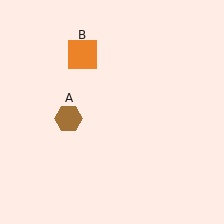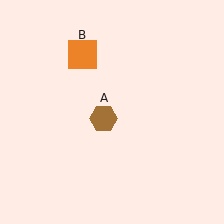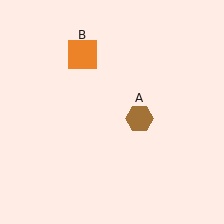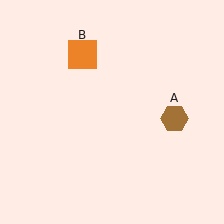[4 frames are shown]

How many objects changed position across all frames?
1 object changed position: brown hexagon (object A).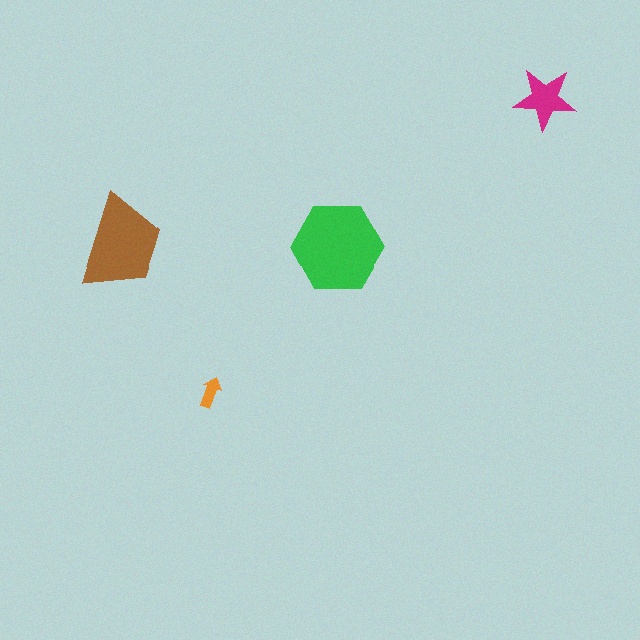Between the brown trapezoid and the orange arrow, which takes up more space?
The brown trapezoid.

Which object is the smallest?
The orange arrow.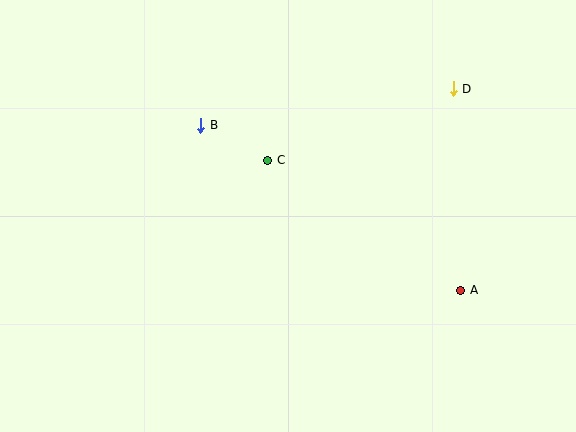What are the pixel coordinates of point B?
Point B is at (201, 125).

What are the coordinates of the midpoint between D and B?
The midpoint between D and B is at (327, 107).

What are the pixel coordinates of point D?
Point D is at (453, 89).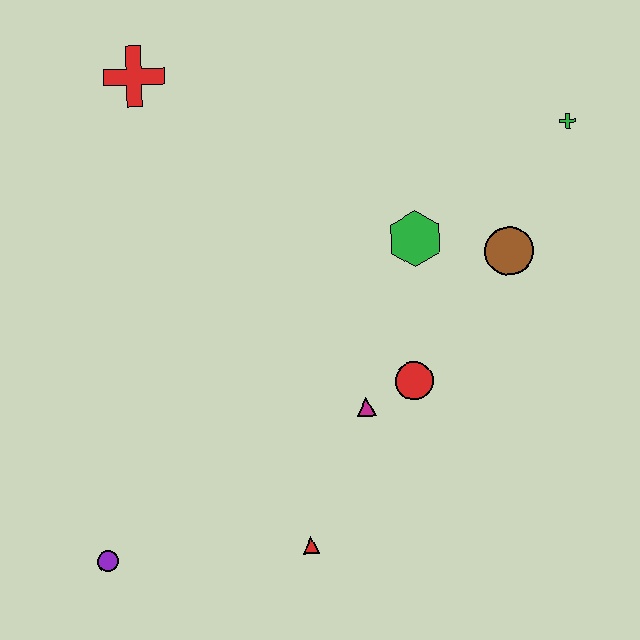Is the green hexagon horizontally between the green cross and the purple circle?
Yes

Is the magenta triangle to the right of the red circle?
No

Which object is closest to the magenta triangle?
The red circle is closest to the magenta triangle.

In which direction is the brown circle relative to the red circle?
The brown circle is above the red circle.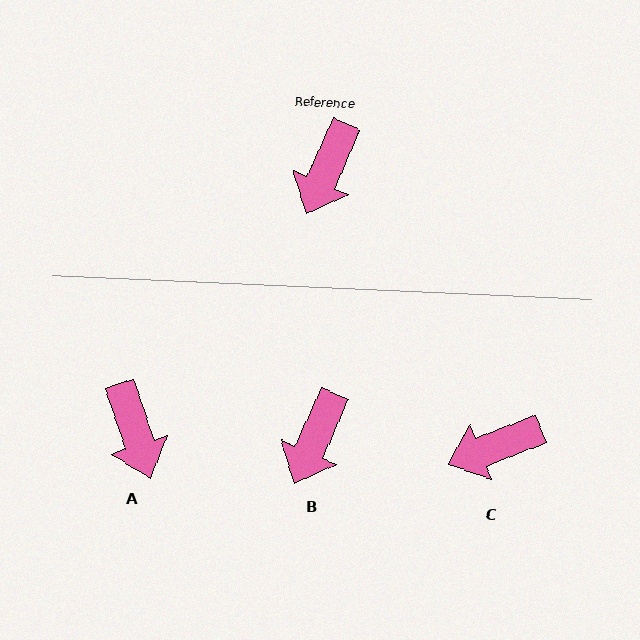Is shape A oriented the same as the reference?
No, it is off by about 42 degrees.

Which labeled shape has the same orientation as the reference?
B.